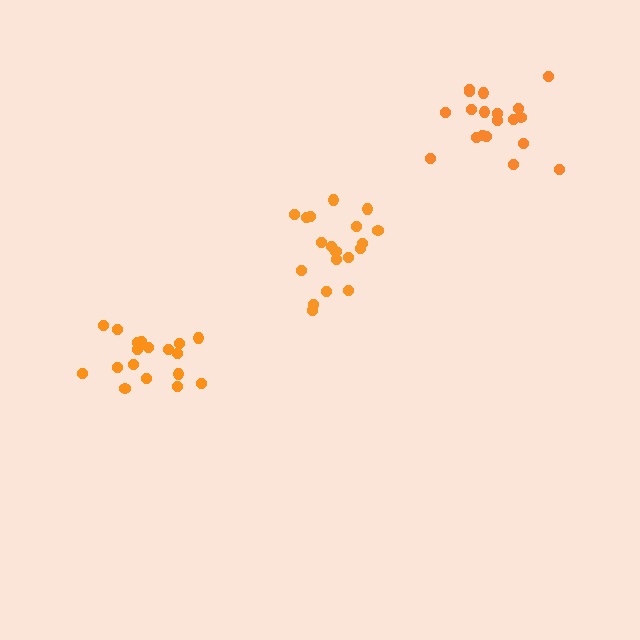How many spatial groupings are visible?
There are 3 spatial groupings.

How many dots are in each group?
Group 1: 19 dots, Group 2: 19 dots, Group 3: 18 dots (56 total).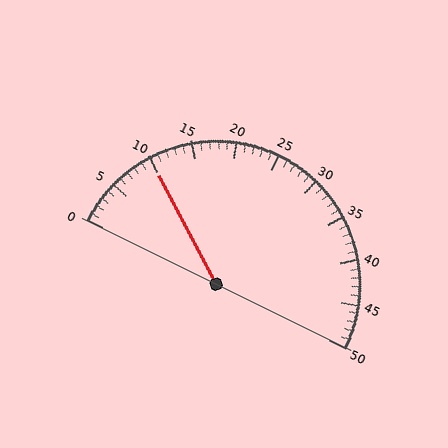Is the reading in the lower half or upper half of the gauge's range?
The reading is in the lower half of the range (0 to 50).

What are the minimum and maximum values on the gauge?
The gauge ranges from 0 to 50.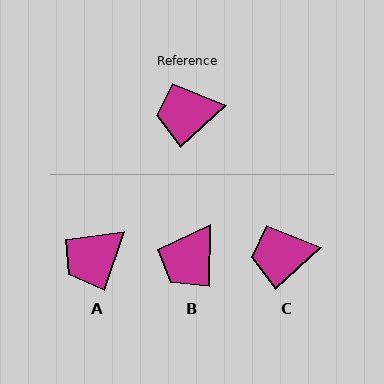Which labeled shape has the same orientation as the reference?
C.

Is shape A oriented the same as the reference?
No, it is off by about 30 degrees.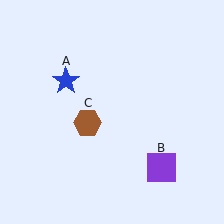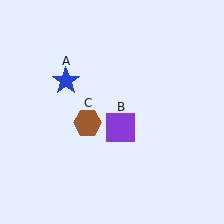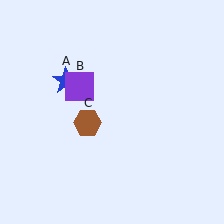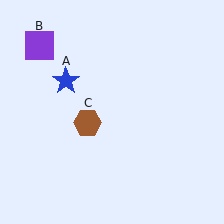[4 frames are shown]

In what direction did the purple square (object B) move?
The purple square (object B) moved up and to the left.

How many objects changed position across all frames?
1 object changed position: purple square (object B).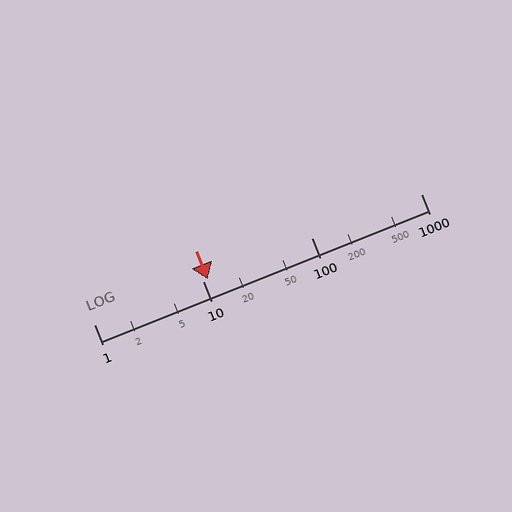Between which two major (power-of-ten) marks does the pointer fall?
The pointer is between 10 and 100.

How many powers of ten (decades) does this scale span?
The scale spans 3 decades, from 1 to 1000.